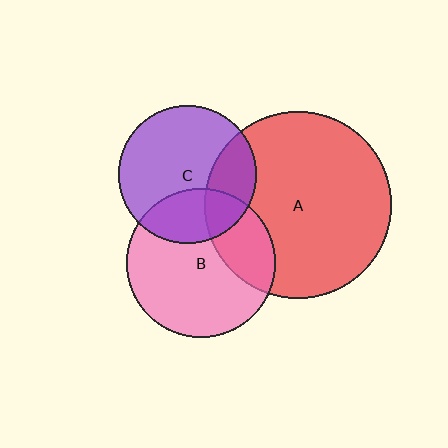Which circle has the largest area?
Circle A (red).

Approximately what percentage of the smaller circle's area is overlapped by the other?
Approximately 25%.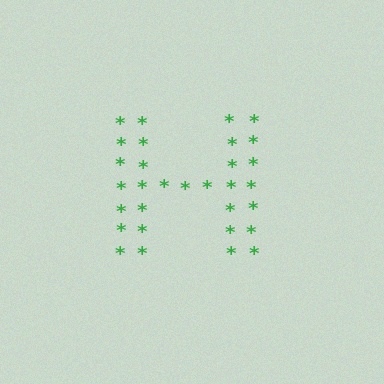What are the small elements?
The small elements are asterisks.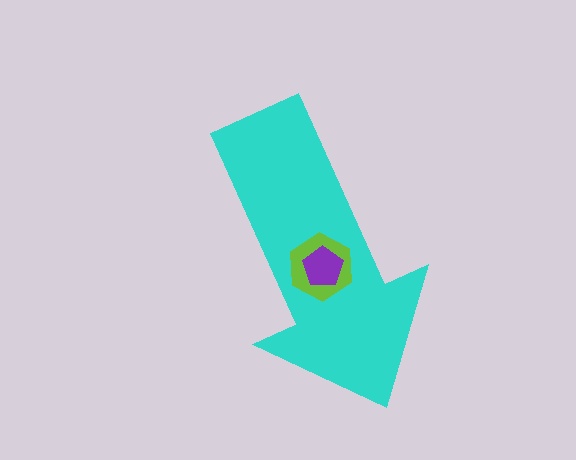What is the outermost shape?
The cyan arrow.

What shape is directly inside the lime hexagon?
The purple pentagon.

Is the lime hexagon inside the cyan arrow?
Yes.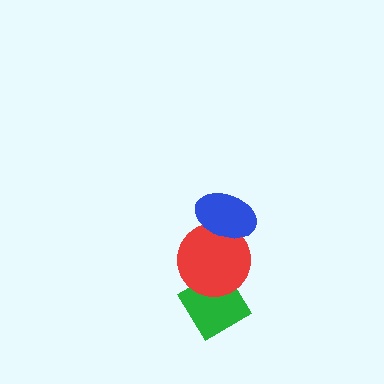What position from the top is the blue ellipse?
The blue ellipse is 1st from the top.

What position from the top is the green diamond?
The green diamond is 3rd from the top.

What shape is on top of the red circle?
The blue ellipse is on top of the red circle.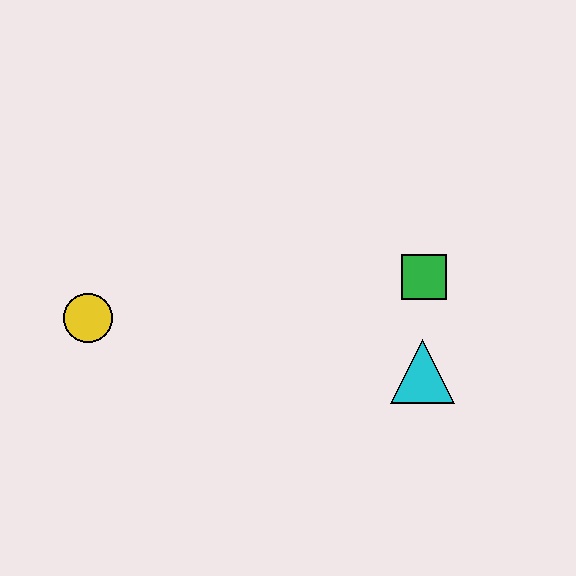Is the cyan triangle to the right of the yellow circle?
Yes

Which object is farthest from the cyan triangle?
The yellow circle is farthest from the cyan triangle.